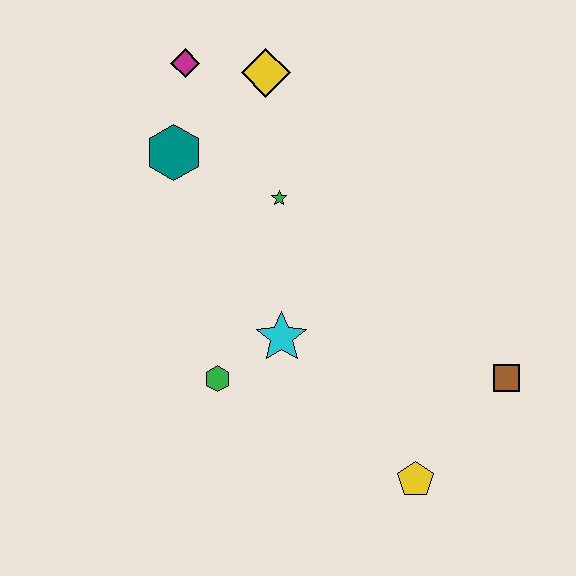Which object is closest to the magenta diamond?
The yellow diamond is closest to the magenta diamond.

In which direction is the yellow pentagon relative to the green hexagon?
The yellow pentagon is to the right of the green hexagon.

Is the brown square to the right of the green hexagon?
Yes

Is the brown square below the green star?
Yes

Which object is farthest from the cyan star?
The magenta diamond is farthest from the cyan star.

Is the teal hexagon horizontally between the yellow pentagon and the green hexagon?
No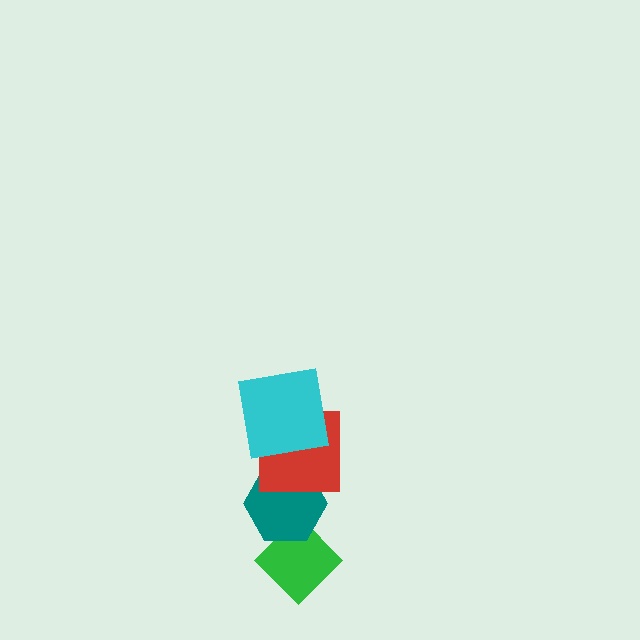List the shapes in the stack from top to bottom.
From top to bottom: the cyan square, the red square, the teal hexagon, the green diamond.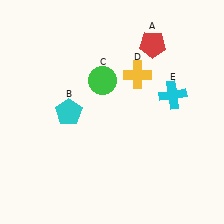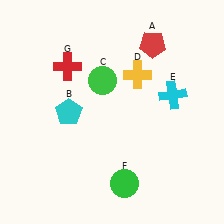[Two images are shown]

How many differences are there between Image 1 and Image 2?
There are 2 differences between the two images.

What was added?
A green circle (F), a red cross (G) were added in Image 2.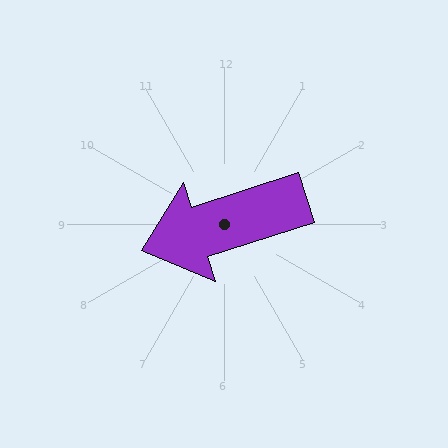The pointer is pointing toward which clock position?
Roughly 8 o'clock.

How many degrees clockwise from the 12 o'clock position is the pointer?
Approximately 252 degrees.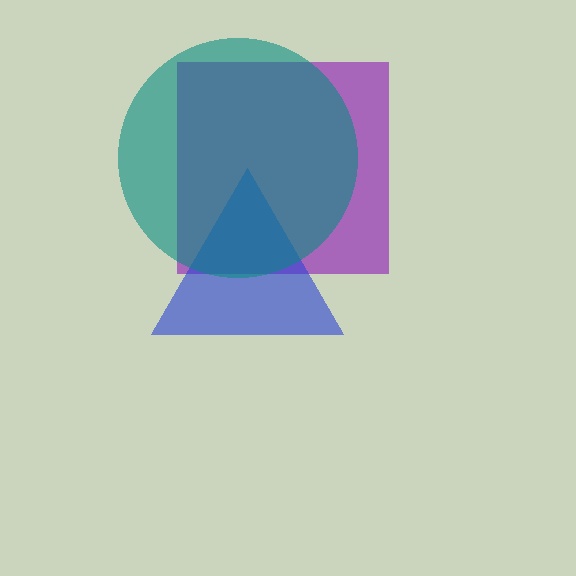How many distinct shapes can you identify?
There are 3 distinct shapes: a purple square, a blue triangle, a teal circle.